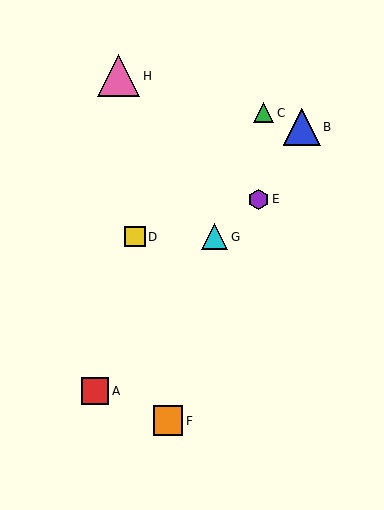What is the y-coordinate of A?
Object A is at y≈391.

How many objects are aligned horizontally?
2 objects (D, G) are aligned horizontally.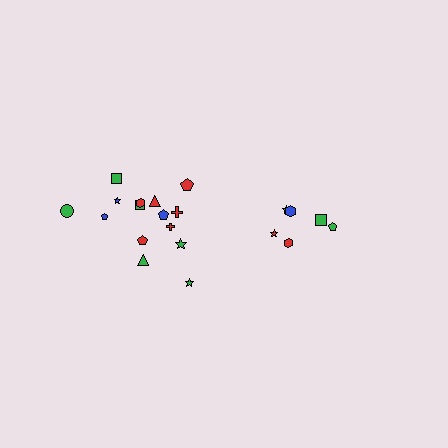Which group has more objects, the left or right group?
The left group.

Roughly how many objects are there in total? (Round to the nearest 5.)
Roughly 20 objects in total.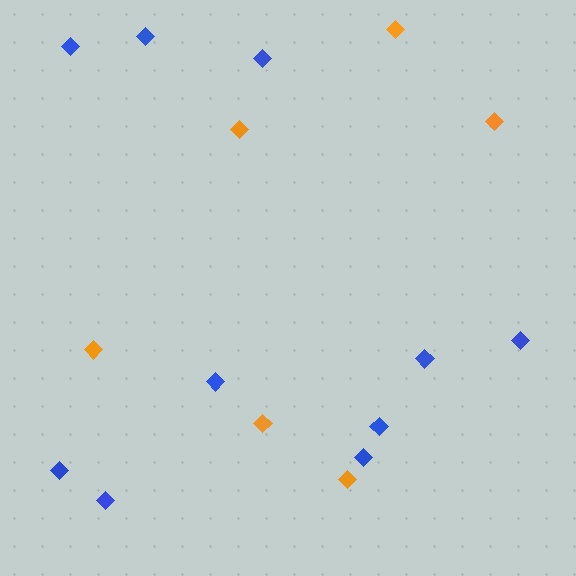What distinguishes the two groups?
There are 2 groups: one group of blue diamonds (10) and one group of orange diamonds (6).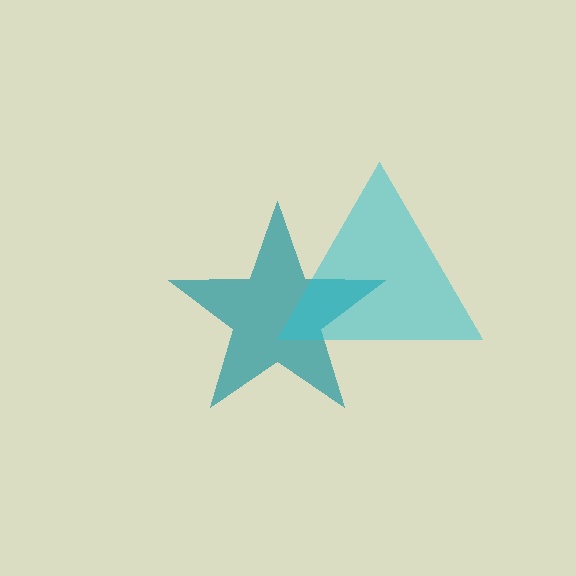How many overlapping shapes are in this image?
There are 2 overlapping shapes in the image.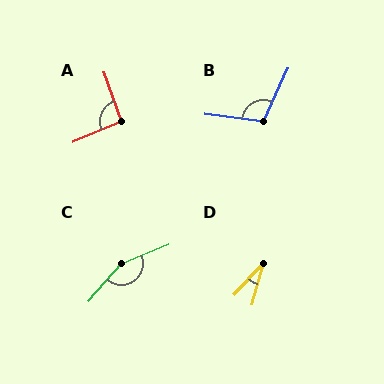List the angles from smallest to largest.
D (28°), A (94°), B (108°), C (154°).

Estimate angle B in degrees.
Approximately 108 degrees.